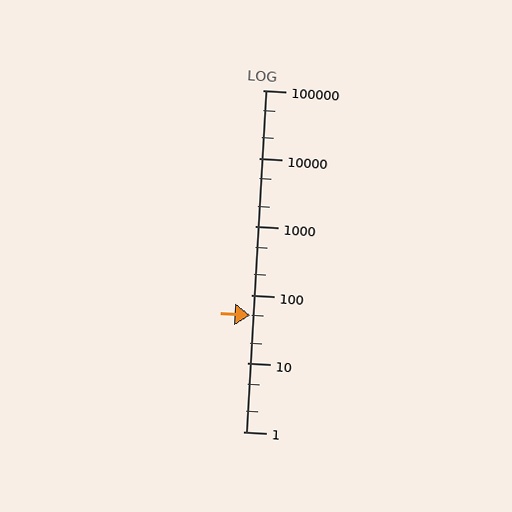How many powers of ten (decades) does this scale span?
The scale spans 5 decades, from 1 to 100000.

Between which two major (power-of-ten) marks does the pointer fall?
The pointer is between 10 and 100.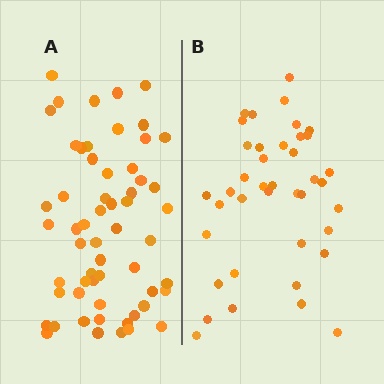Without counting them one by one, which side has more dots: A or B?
Region A (the left region) has more dots.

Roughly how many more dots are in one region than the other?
Region A has approximately 20 more dots than region B.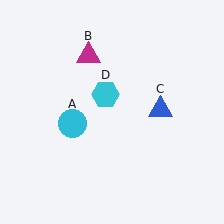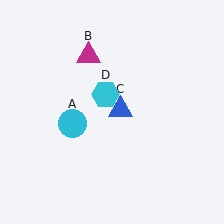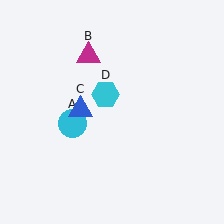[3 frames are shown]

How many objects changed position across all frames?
1 object changed position: blue triangle (object C).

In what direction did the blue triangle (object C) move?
The blue triangle (object C) moved left.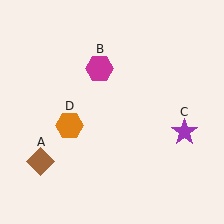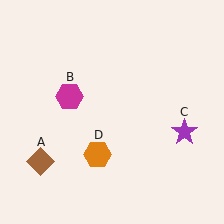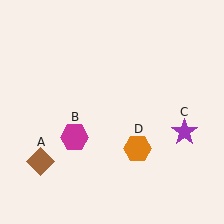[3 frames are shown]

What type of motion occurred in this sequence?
The magenta hexagon (object B), orange hexagon (object D) rotated counterclockwise around the center of the scene.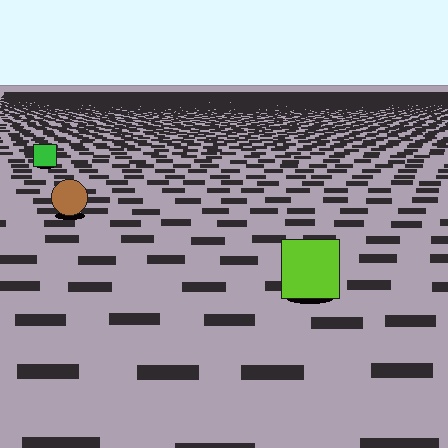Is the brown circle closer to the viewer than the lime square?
No. The lime square is closer — you can tell from the texture gradient: the ground texture is coarser near it.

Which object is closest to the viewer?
The lime square is closest. The texture marks near it are larger and more spread out.